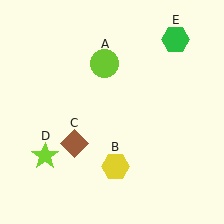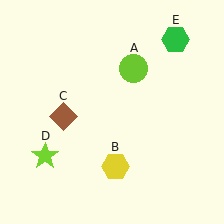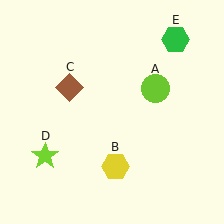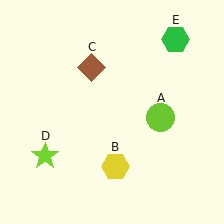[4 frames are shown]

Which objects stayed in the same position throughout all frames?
Yellow hexagon (object B) and lime star (object D) and green hexagon (object E) remained stationary.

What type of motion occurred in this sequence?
The lime circle (object A), brown diamond (object C) rotated clockwise around the center of the scene.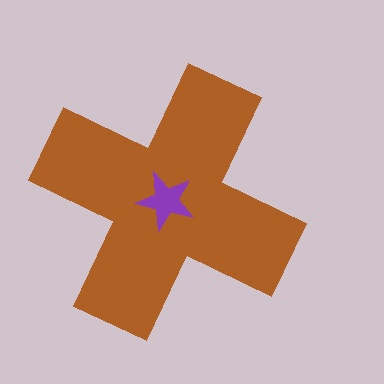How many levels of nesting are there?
2.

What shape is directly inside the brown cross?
The purple star.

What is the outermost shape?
The brown cross.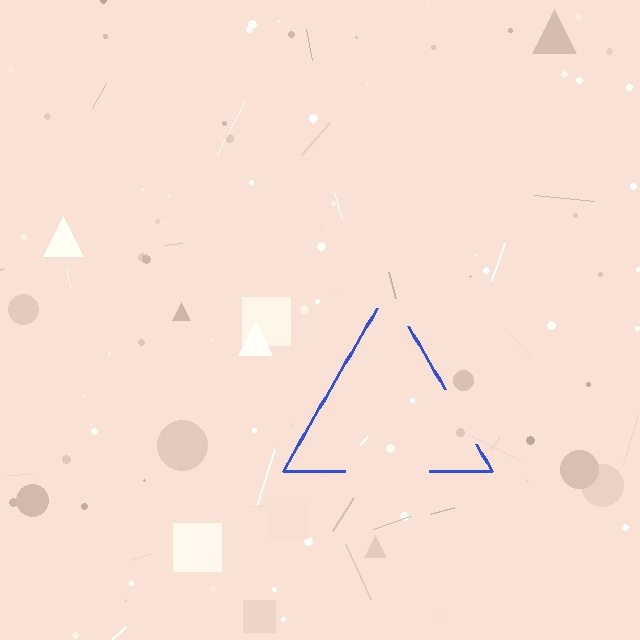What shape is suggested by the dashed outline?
The dashed outline suggests a triangle.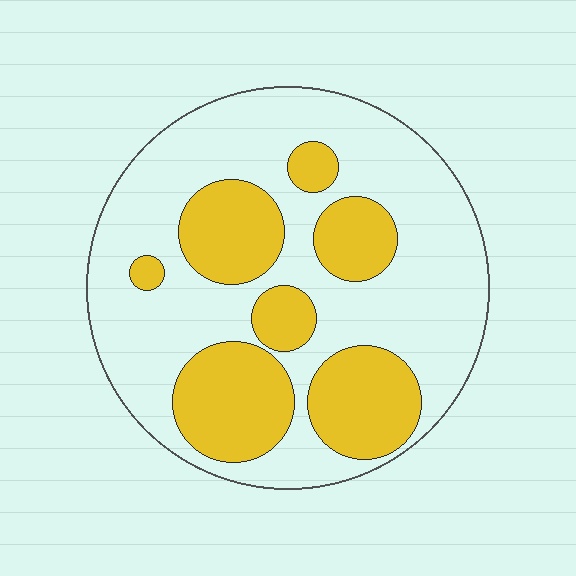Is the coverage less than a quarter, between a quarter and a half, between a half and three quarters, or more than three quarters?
Between a quarter and a half.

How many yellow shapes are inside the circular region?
7.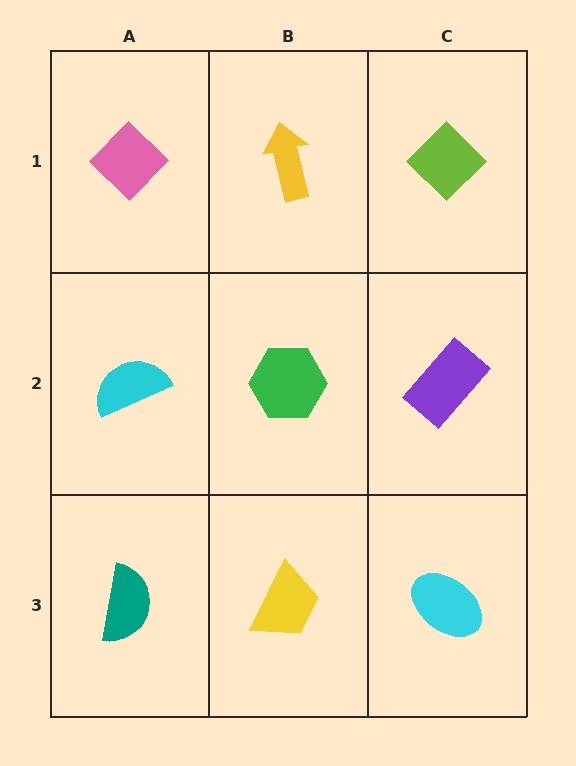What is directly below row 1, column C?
A purple rectangle.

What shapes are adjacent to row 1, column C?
A purple rectangle (row 2, column C), a yellow arrow (row 1, column B).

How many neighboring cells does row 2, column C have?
3.